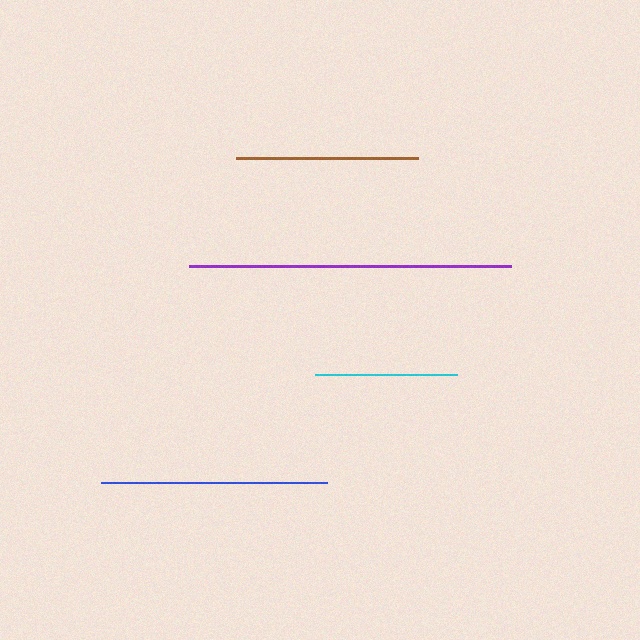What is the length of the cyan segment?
The cyan segment is approximately 142 pixels long.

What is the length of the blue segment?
The blue segment is approximately 227 pixels long.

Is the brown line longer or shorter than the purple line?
The purple line is longer than the brown line.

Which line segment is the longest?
The purple line is the longest at approximately 322 pixels.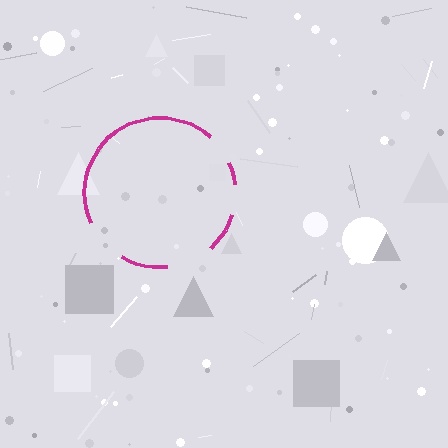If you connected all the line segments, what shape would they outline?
They would outline a circle.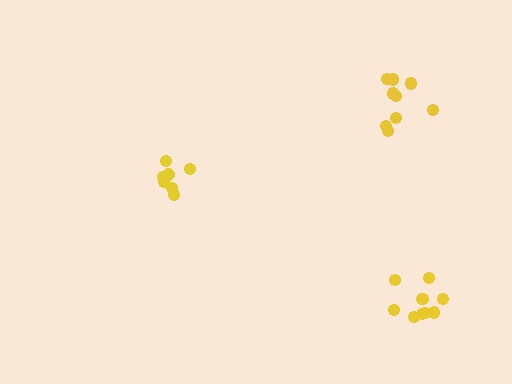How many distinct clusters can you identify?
There are 3 distinct clusters.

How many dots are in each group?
Group 1: 7 dots, Group 2: 10 dots, Group 3: 9 dots (26 total).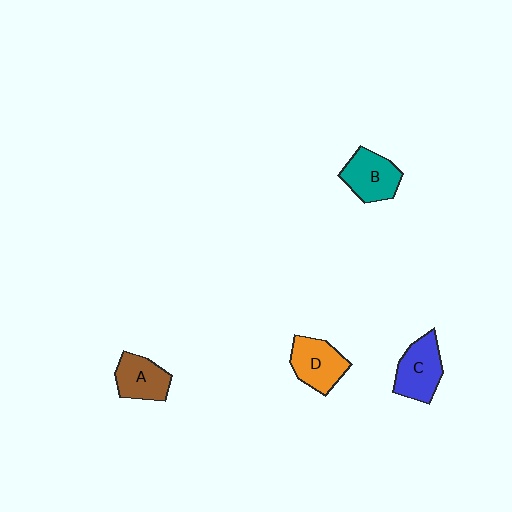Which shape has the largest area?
Shape C (blue).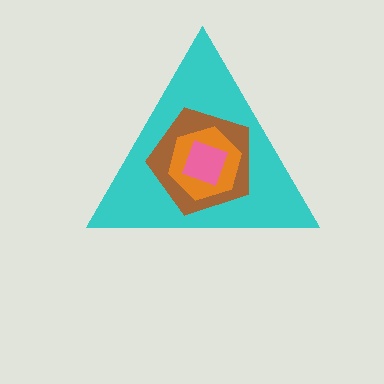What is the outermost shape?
The cyan triangle.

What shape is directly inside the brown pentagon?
The orange hexagon.